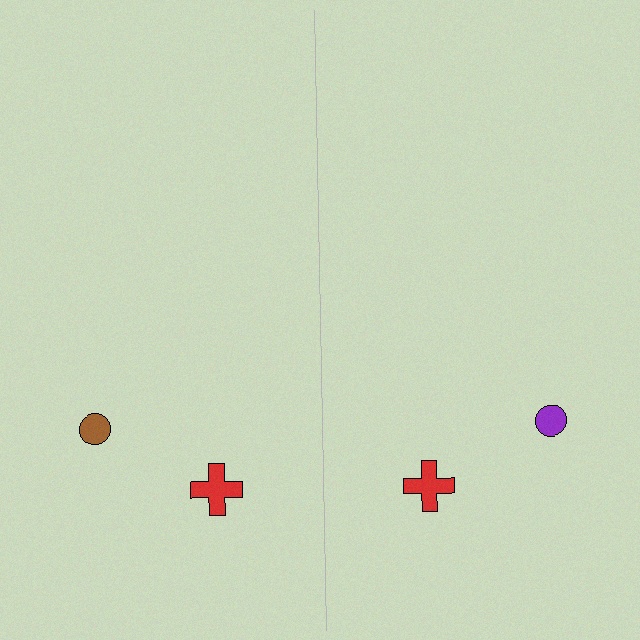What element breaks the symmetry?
The purple circle on the right side breaks the symmetry — its mirror counterpart is brown.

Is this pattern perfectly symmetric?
No, the pattern is not perfectly symmetric. The purple circle on the right side breaks the symmetry — its mirror counterpart is brown.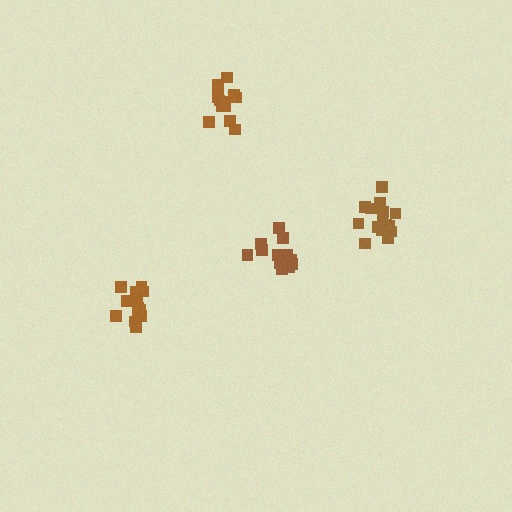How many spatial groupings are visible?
There are 4 spatial groupings.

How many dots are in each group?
Group 1: 14 dots, Group 2: 14 dots, Group 3: 13 dots, Group 4: 16 dots (57 total).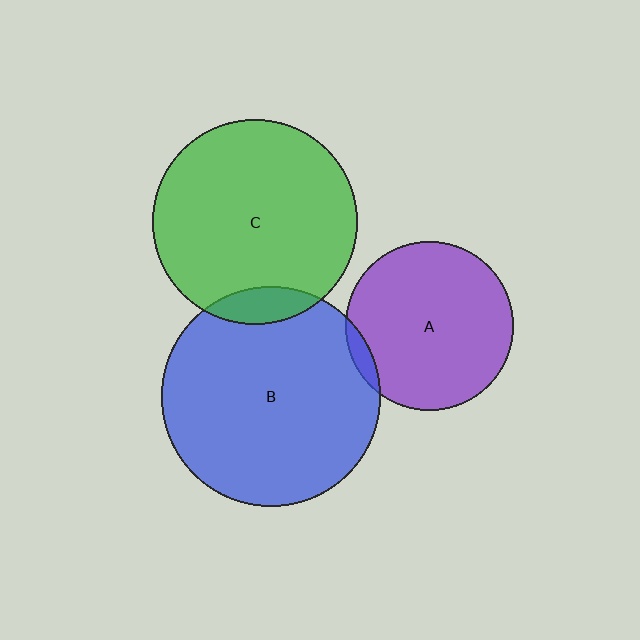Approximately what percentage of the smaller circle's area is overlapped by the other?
Approximately 10%.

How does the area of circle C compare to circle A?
Approximately 1.5 times.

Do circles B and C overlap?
Yes.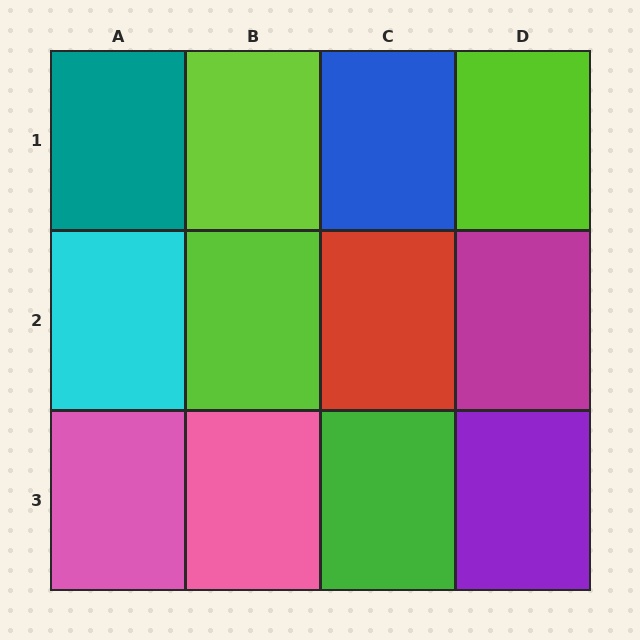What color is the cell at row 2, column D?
Magenta.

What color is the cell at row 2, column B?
Lime.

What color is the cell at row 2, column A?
Cyan.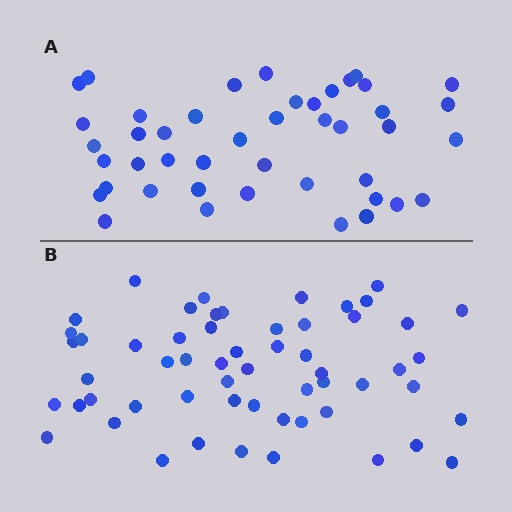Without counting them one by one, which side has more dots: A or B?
Region B (the bottom region) has more dots.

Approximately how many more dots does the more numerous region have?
Region B has approximately 15 more dots than region A.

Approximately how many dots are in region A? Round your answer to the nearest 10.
About 40 dots. (The exact count is 44, which rounds to 40.)